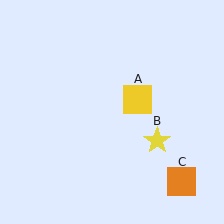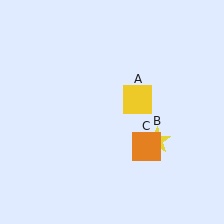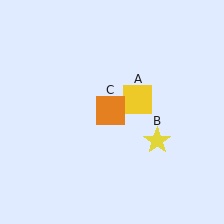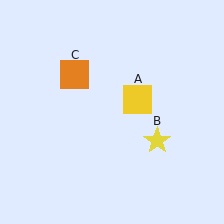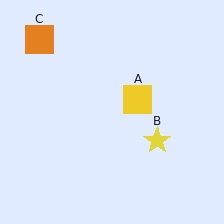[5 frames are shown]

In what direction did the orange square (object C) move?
The orange square (object C) moved up and to the left.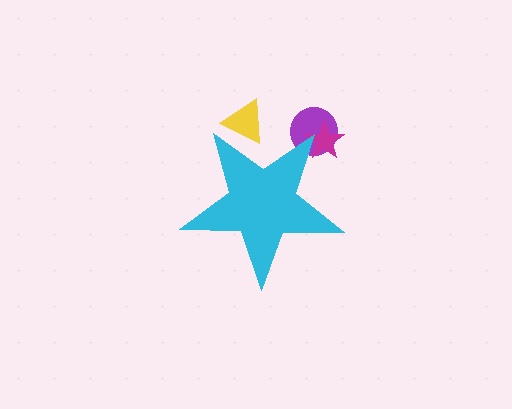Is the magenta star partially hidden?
Yes, the magenta star is partially hidden behind the cyan star.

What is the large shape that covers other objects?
A cyan star.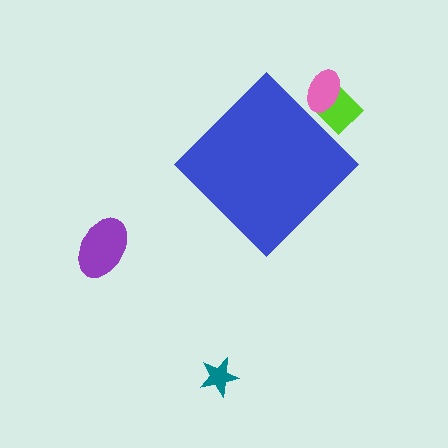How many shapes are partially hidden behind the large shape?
2 shapes are partially hidden.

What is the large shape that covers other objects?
A blue diamond.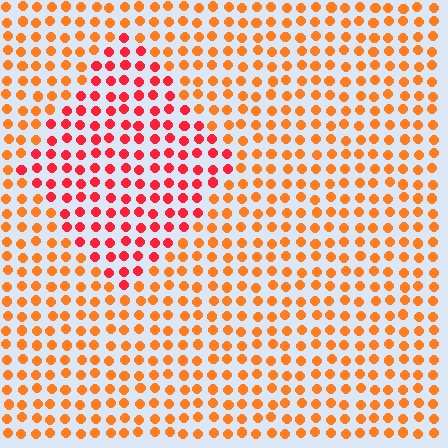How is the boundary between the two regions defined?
The boundary is defined purely by a slight shift in hue (about 32 degrees). Spacing, size, and orientation are identical on both sides.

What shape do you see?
I see a diamond.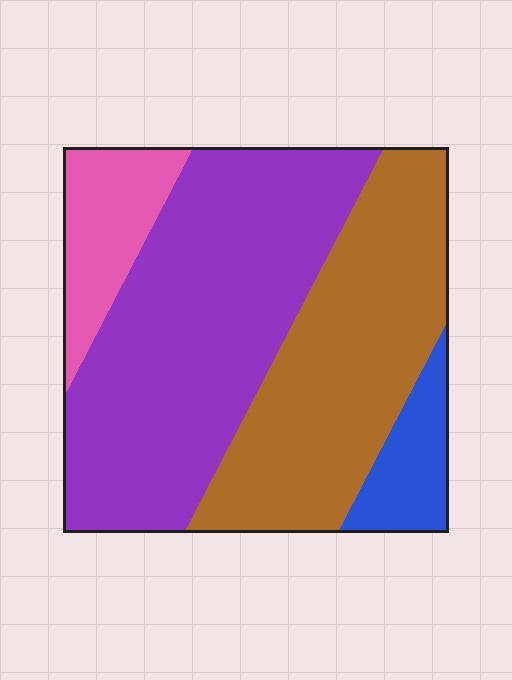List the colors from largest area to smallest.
From largest to smallest: purple, brown, pink, blue.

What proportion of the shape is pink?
Pink takes up about one tenth (1/10) of the shape.